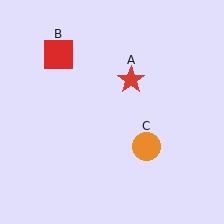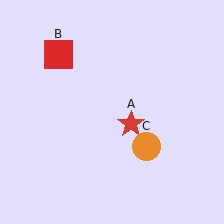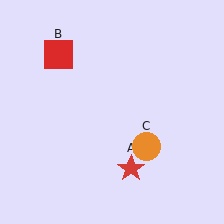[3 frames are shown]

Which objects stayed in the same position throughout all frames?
Red square (object B) and orange circle (object C) remained stationary.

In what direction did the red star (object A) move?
The red star (object A) moved down.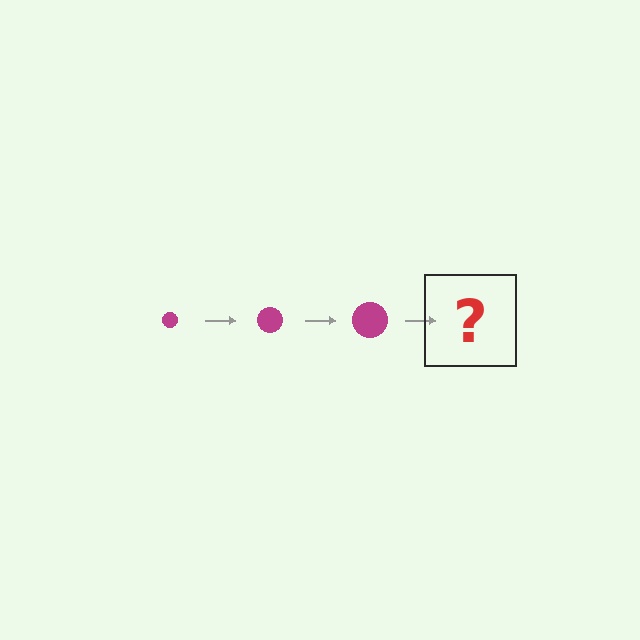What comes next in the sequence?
The next element should be a magenta circle, larger than the previous one.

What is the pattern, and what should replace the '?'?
The pattern is that the circle gets progressively larger each step. The '?' should be a magenta circle, larger than the previous one.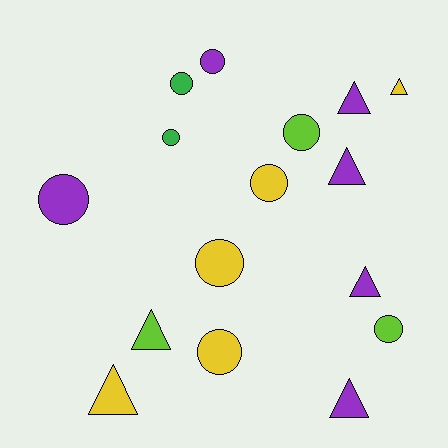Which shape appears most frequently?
Circle, with 9 objects.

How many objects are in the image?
There are 16 objects.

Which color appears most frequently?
Purple, with 6 objects.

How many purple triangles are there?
There are 4 purple triangles.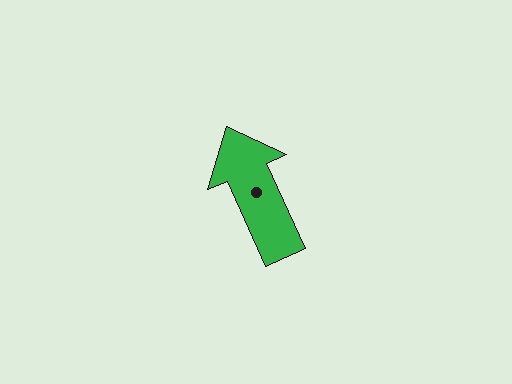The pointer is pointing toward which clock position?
Roughly 11 o'clock.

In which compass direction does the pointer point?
Northwest.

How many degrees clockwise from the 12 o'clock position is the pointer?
Approximately 336 degrees.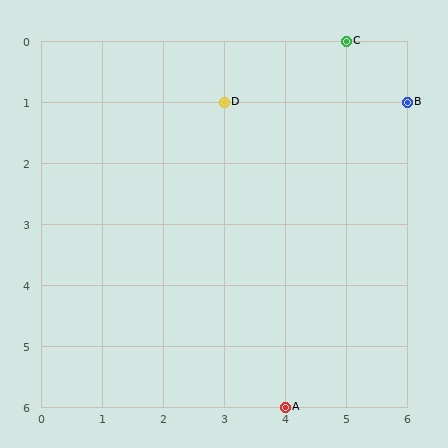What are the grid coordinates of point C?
Point C is at grid coordinates (5, 0).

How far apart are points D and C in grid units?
Points D and C are 2 columns and 1 row apart (about 2.2 grid units diagonally).